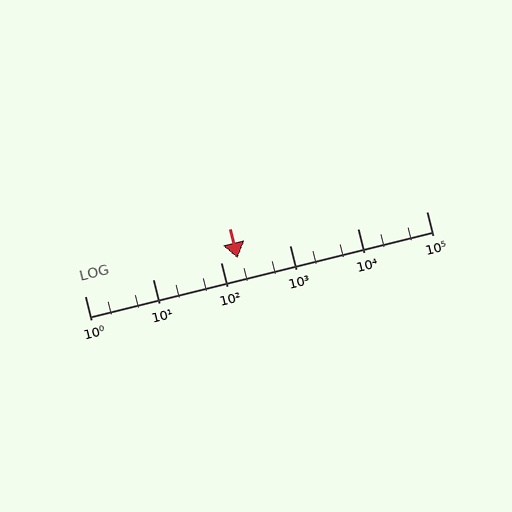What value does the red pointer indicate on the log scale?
The pointer indicates approximately 170.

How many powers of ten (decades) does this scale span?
The scale spans 5 decades, from 1 to 100000.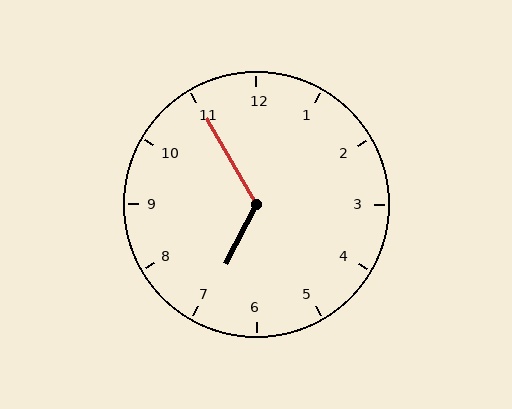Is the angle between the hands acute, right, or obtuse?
It is obtuse.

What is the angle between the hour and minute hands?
Approximately 122 degrees.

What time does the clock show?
6:55.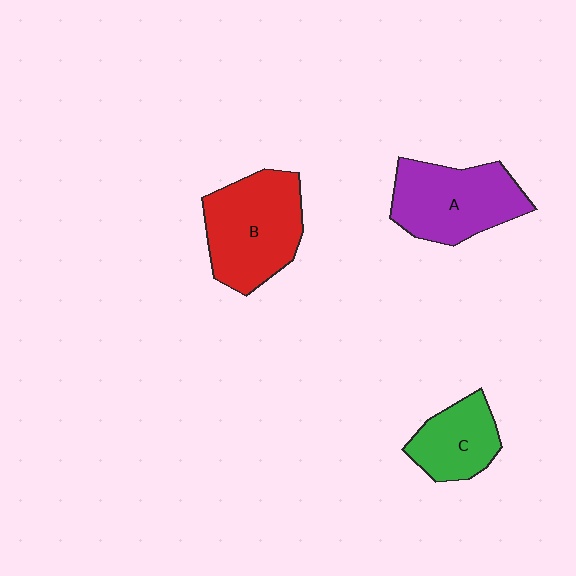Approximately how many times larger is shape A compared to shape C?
Approximately 1.5 times.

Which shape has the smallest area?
Shape C (green).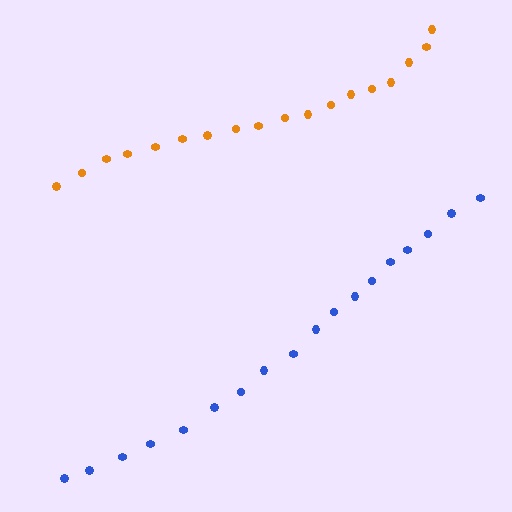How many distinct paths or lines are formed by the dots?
There are 2 distinct paths.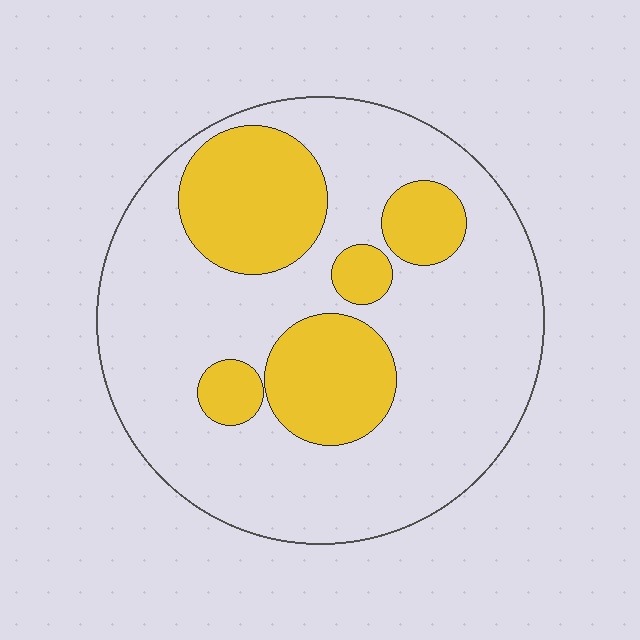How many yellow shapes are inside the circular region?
5.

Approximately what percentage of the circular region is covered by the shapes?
Approximately 30%.